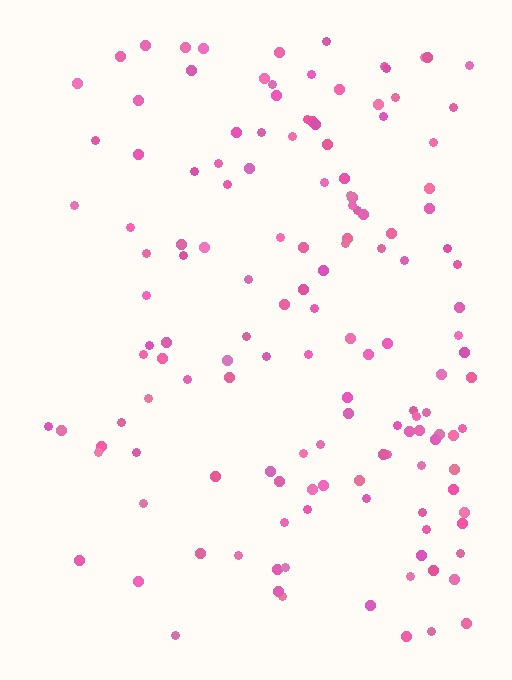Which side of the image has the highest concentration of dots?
The right.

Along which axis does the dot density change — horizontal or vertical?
Horizontal.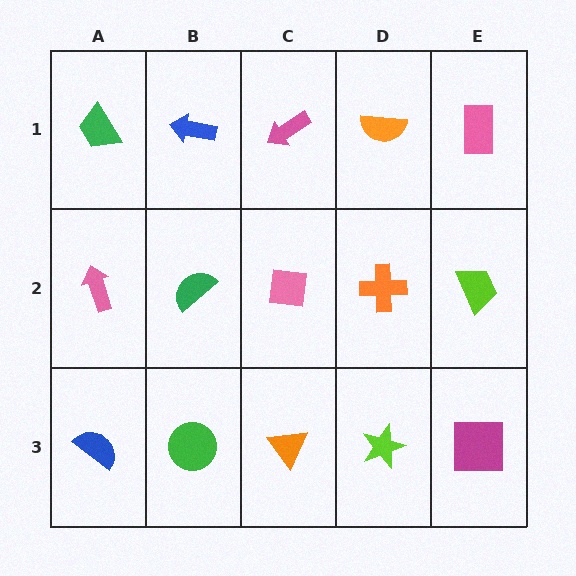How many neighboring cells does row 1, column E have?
2.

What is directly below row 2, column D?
A lime star.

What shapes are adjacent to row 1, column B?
A green semicircle (row 2, column B), a green trapezoid (row 1, column A), a pink arrow (row 1, column C).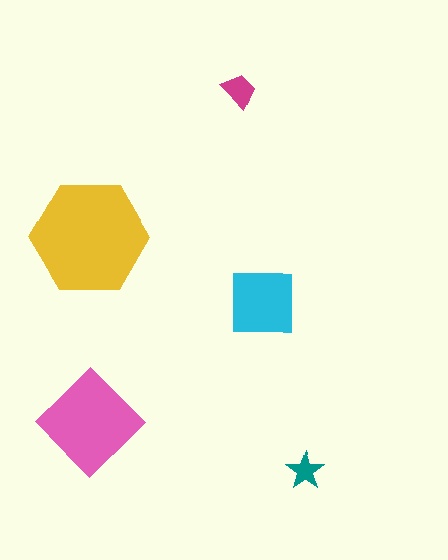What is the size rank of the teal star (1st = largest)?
5th.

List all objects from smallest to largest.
The teal star, the magenta trapezoid, the cyan square, the pink diamond, the yellow hexagon.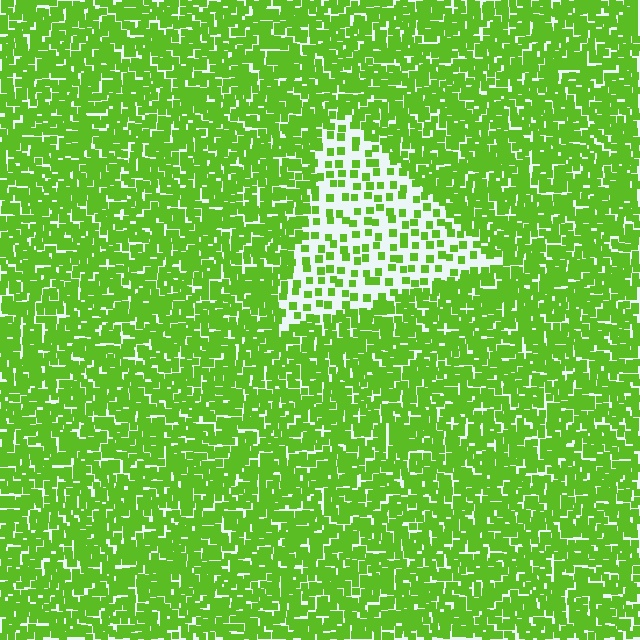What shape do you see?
I see a triangle.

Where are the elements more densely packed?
The elements are more densely packed outside the triangle boundary.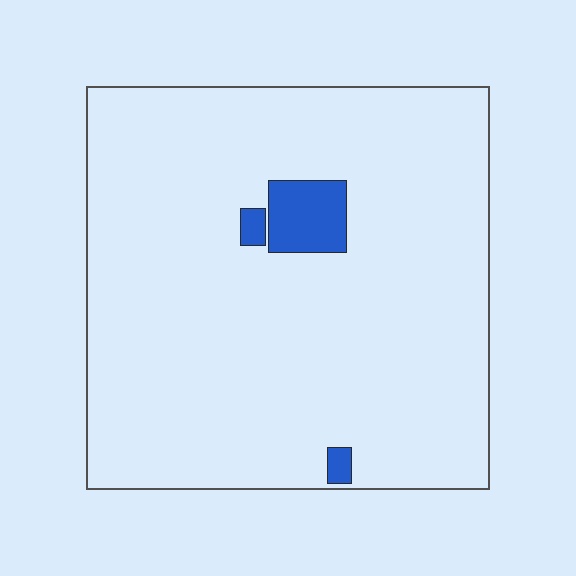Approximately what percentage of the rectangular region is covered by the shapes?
Approximately 5%.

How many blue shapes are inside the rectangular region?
3.